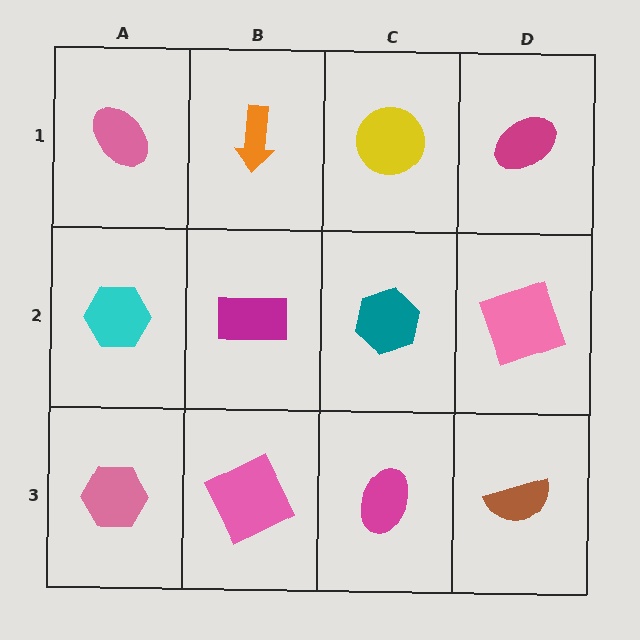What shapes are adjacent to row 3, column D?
A pink square (row 2, column D), a magenta ellipse (row 3, column C).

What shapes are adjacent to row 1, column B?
A magenta rectangle (row 2, column B), a pink ellipse (row 1, column A), a yellow circle (row 1, column C).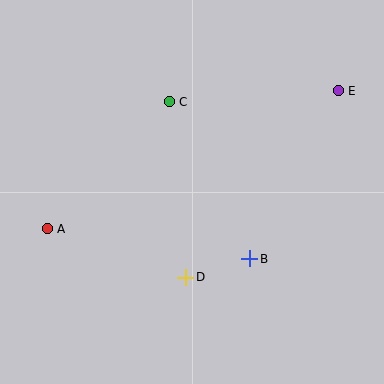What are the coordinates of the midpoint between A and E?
The midpoint between A and E is at (193, 160).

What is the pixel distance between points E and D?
The distance between E and D is 241 pixels.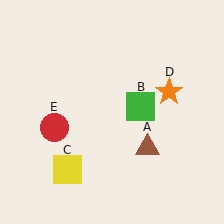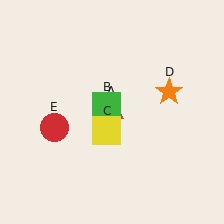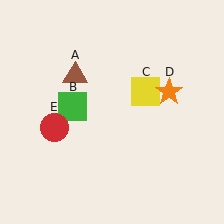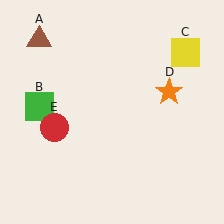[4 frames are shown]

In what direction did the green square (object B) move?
The green square (object B) moved left.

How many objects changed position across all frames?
3 objects changed position: brown triangle (object A), green square (object B), yellow square (object C).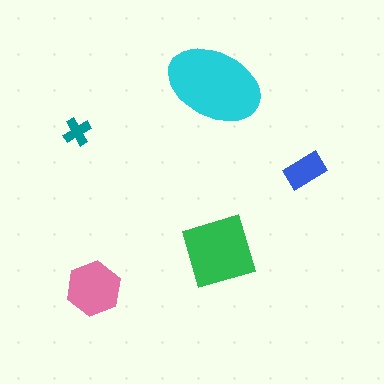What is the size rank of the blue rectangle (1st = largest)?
4th.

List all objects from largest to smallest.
The cyan ellipse, the green square, the pink hexagon, the blue rectangle, the teal cross.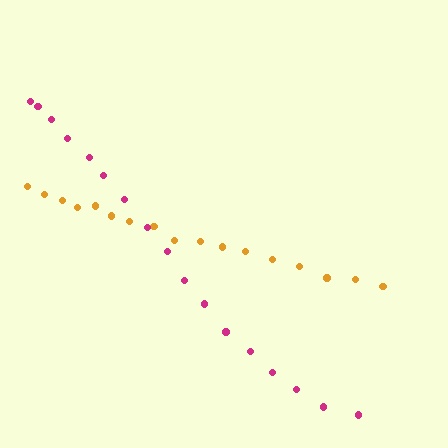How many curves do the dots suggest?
There are 2 distinct paths.